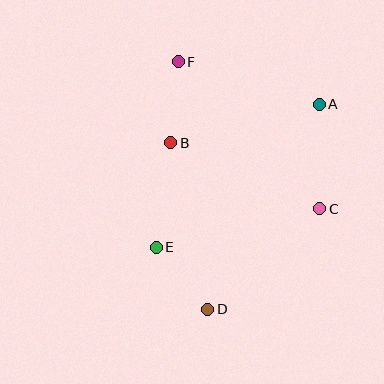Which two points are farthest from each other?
Points D and F are farthest from each other.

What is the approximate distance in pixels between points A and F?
The distance between A and F is approximately 148 pixels.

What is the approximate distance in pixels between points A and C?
The distance between A and C is approximately 105 pixels.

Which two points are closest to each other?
Points D and E are closest to each other.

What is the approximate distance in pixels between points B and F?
The distance between B and F is approximately 81 pixels.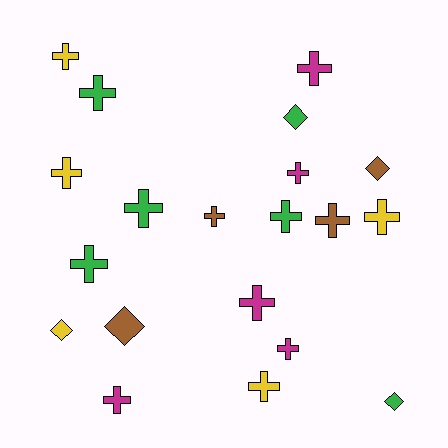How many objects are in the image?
There are 20 objects.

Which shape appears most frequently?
Cross, with 15 objects.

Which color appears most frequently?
Green, with 6 objects.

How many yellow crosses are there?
There are 4 yellow crosses.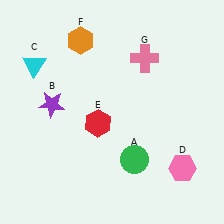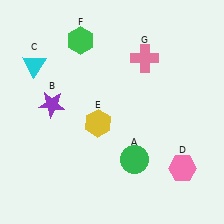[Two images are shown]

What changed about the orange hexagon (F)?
In Image 1, F is orange. In Image 2, it changed to green.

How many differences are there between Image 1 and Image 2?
There are 2 differences between the two images.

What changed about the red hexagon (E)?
In Image 1, E is red. In Image 2, it changed to yellow.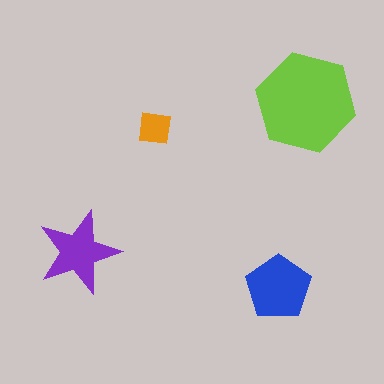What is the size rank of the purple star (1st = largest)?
3rd.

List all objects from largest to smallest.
The lime hexagon, the blue pentagon, the purple star, the orange square.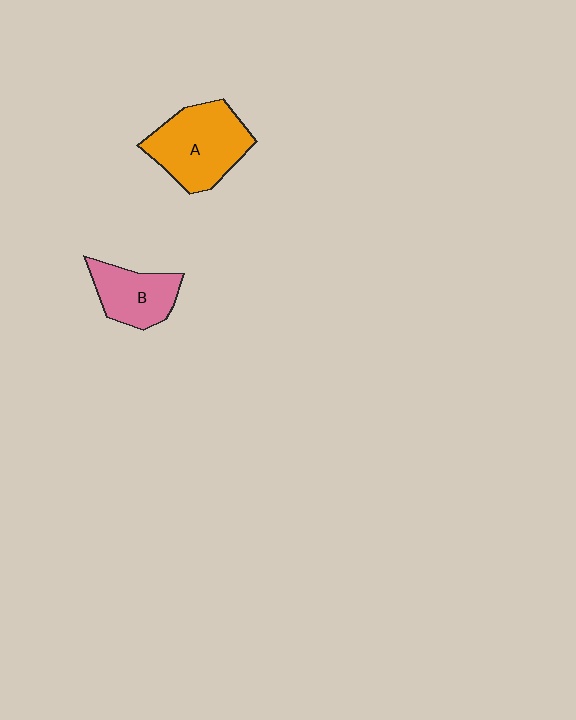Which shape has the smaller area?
Shape B (pink).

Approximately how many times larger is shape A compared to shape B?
Approximately 1.5 times.